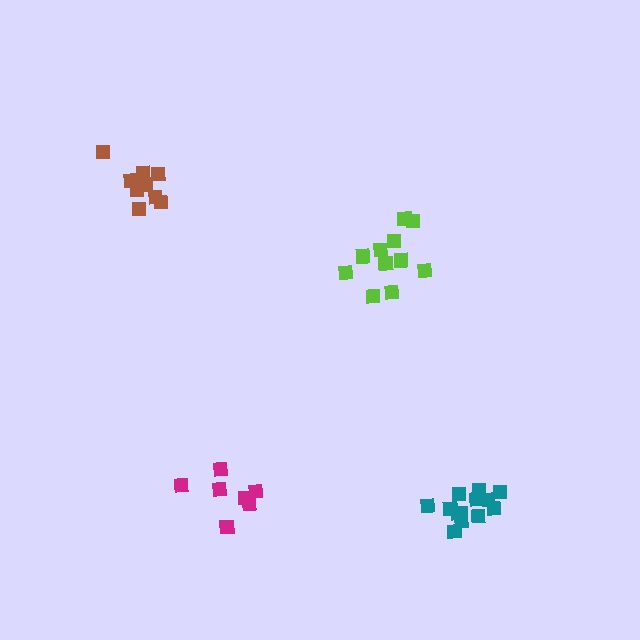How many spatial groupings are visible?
There are 4 spatial groupings.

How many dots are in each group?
Group 1: 11 dots, Group 2: 9 dots, Group 3: 7 dots, Group 4: 13 dots (40 total).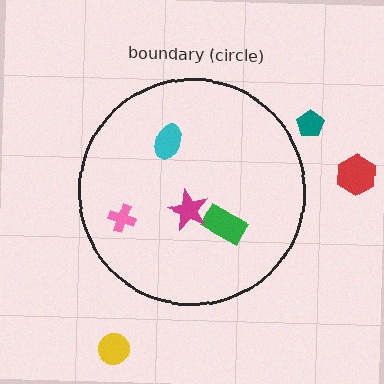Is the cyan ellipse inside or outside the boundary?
Inside.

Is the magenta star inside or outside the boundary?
Inside.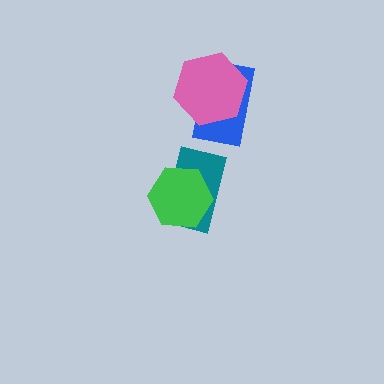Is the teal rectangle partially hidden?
Yes, it is partially covered by another shape.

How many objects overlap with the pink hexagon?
1 object overlaps with the pink hexagon.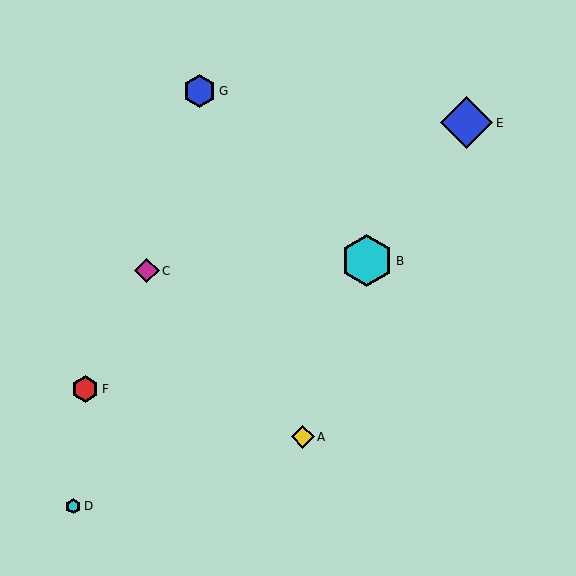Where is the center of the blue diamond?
The center of the blue diamond is at (467, 123).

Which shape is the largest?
The cyan hexagon (labeled B) is the largest.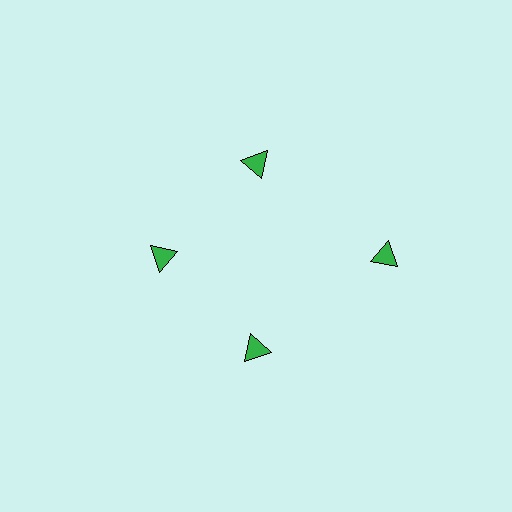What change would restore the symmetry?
The symmetry would be restored by moving it inward, back onto the ring so that all 4 triangles sit at equal angles and equal distance from the center.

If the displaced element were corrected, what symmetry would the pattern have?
It would have 4-fold rotational symmetry — the pattern would map onto itself every 90 degrees.